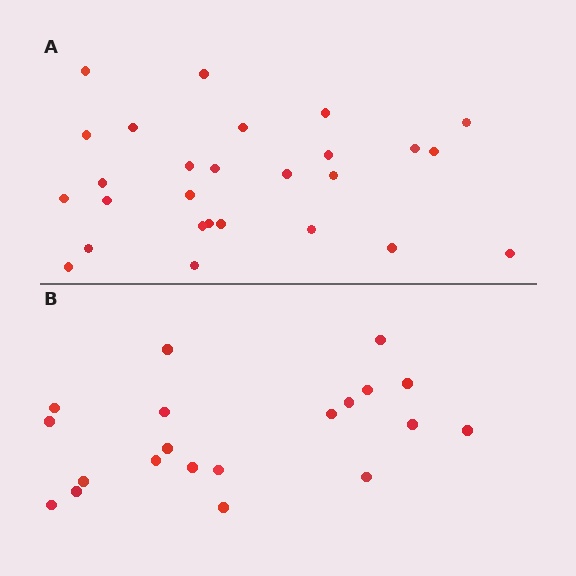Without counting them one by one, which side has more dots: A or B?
Region A (the top region) has more dots.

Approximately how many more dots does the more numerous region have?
Region A has roughly 8 or so more dots than region B.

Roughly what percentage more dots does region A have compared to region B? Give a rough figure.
About 35% more.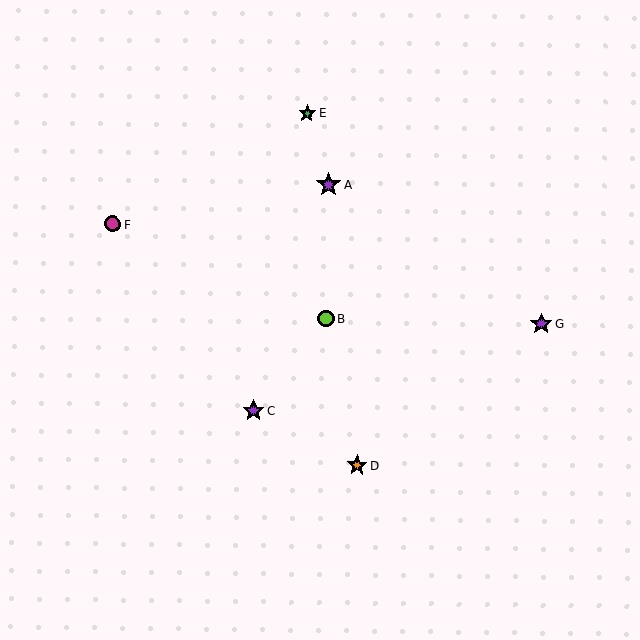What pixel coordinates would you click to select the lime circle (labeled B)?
Click at (326, 319) to select the lime circle B.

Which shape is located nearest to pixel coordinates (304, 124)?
The green star (labeled E) at (307, 113) is nearest to that location.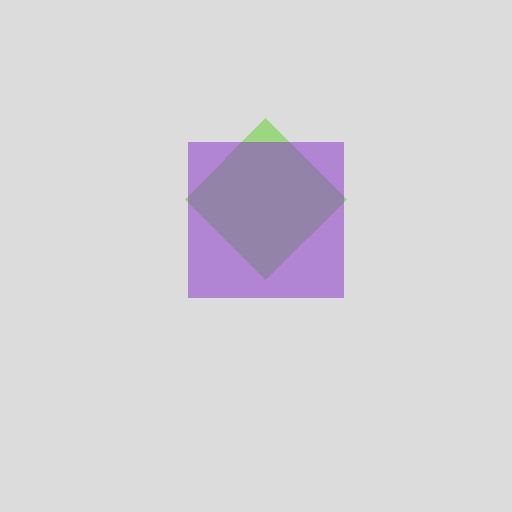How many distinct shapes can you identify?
There are 2 distinct shapes: a lime diamond, a purple square.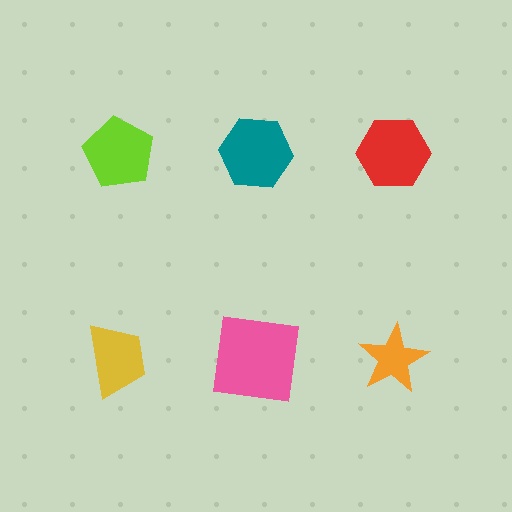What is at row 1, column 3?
A red hexagon.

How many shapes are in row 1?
3 shapes.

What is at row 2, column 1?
A yellow trapezoid.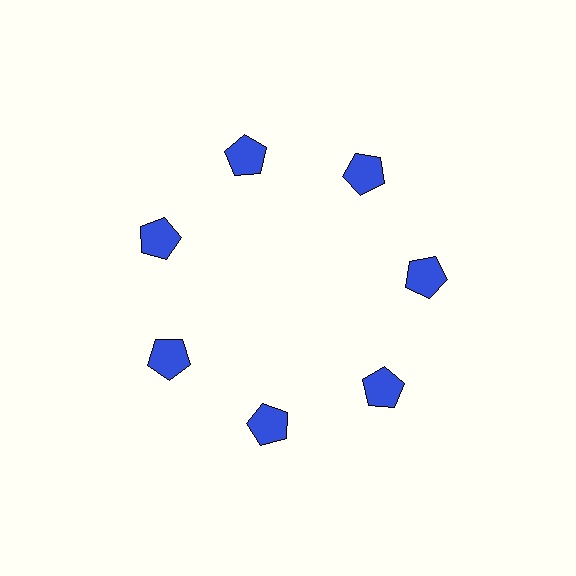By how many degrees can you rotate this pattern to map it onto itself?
The pattern maps onto itself every 51 degrees of rotation.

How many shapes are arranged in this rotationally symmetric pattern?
There are 7 shapes, arranged in 7 groups of 1.